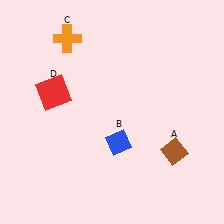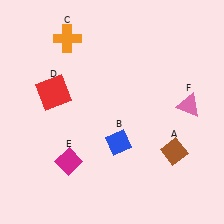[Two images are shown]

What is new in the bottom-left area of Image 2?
A magenta diamond (E) was added in the bottom-left area of Image 2.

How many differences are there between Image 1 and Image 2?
There are 2 differences between the two images.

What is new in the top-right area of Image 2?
A pink triangle (F) was added in the top-right area of Image 2.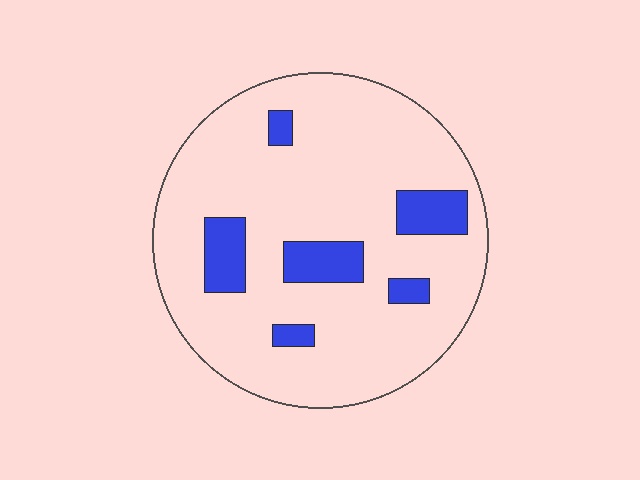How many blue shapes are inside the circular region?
6.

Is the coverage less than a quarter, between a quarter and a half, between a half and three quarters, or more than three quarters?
Less than a quarter.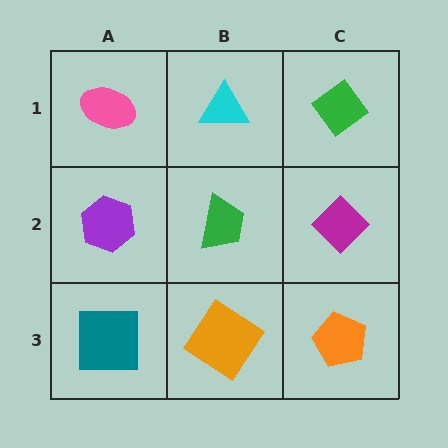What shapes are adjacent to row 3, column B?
A green trapezoid (row 2, column B), a teal square (row 3, column A), an orange pentagon (row 3, column C).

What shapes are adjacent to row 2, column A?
A pink ellipse (row 1, column A), a teal square (row 3, column A), a green trapezoid (row 2, column B).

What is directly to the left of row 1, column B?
A pink ellipse.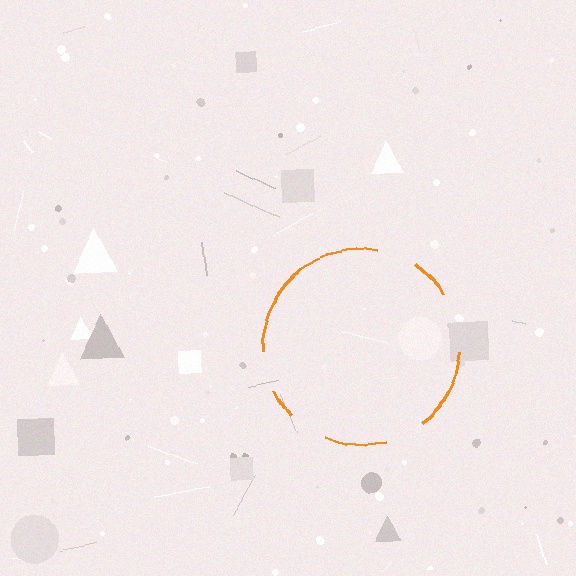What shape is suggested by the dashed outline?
The dashed outline suggests a circle.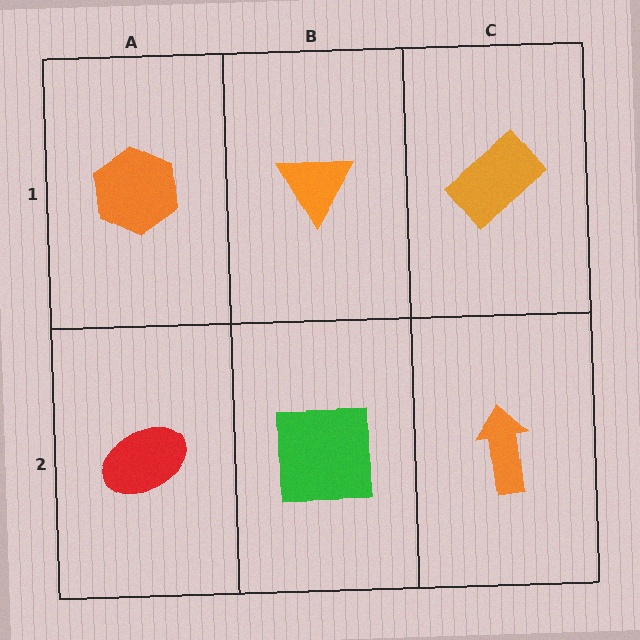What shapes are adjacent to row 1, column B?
A green square (row 2, column B), an orange hexagon (row 1, column A), an orange rectangle (row 1, column C).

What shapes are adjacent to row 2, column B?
An orange triangle (row 1, column B), a red ellipse (row 2, column A), an orange arrow (row 2, column C).